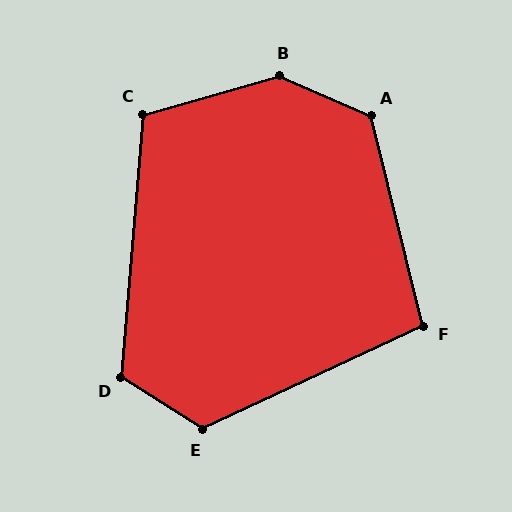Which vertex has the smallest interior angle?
F, at approximately 101 degrees.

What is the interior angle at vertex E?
Approximately 122 degrees (obtuse).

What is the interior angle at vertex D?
Approximately 118 degrees (obtuse).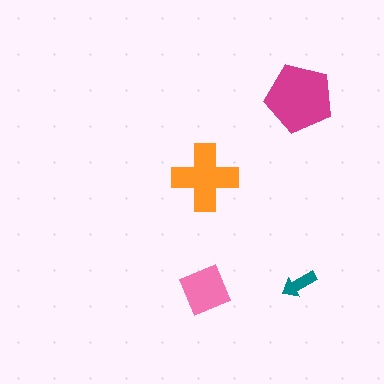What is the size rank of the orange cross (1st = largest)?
2nd.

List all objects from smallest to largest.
The teal arrow, the pink diamond, the orange cross, the magenta pentagon.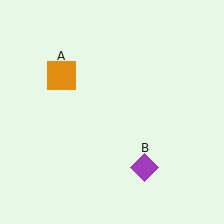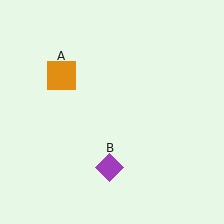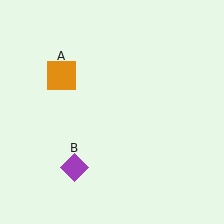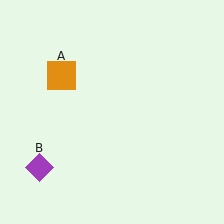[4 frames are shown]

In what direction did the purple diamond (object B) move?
The purple diamond (object B) moved left.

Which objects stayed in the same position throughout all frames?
Orange square (object A) remained stationary.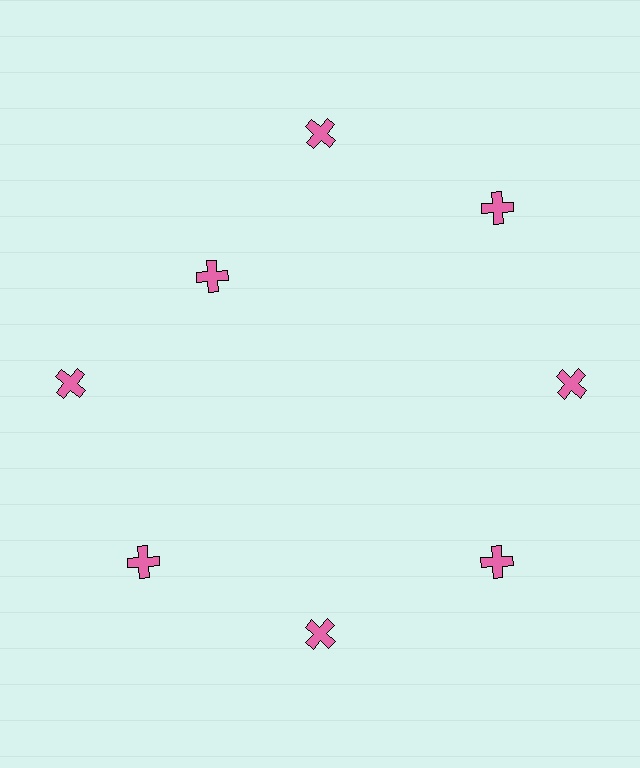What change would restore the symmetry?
The symmetry would be restored by moving it outward, back onto the ring so that all 8 crosses sit at equal angles and equal distance from the center.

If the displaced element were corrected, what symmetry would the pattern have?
It would have 8-fold rotational symmetry — the pattern would map onto itself every 45 degrees.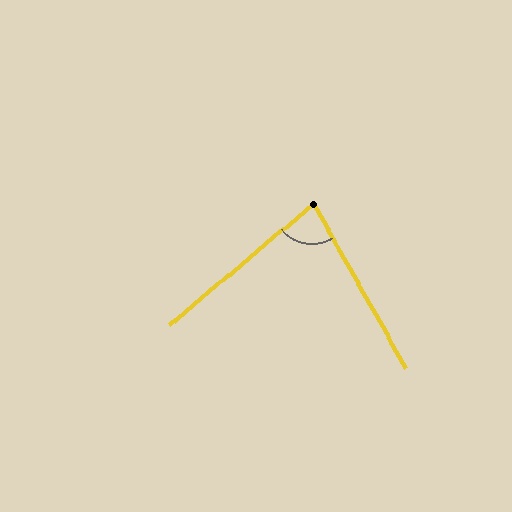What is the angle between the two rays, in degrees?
Approximately 79 degrees.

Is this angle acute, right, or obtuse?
It is acute.